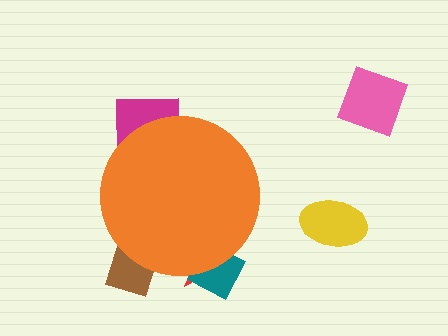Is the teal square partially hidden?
Yes, the teal square is partially hidden behind the orange circle.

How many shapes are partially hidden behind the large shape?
4 shapes are partially hidden.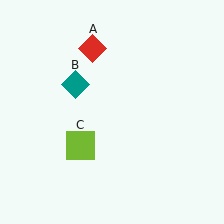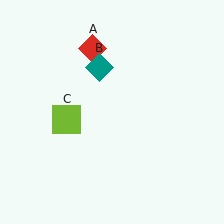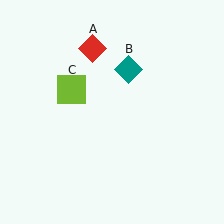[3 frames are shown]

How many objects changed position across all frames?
2 objects changed position: teal diamond (object B), lime square (object C).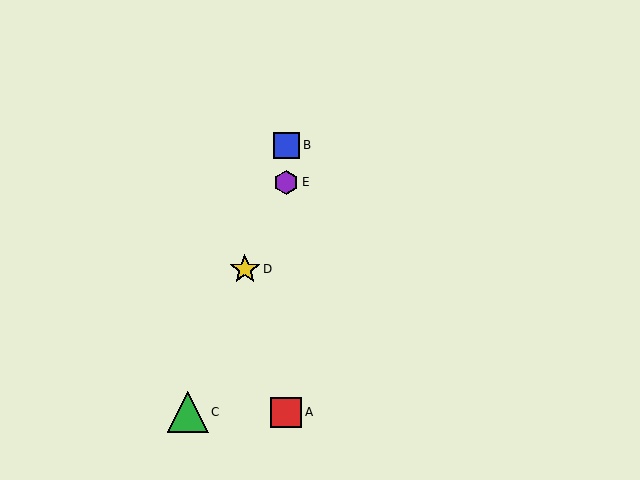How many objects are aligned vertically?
3 objects (A, B, E) are aligned vertically.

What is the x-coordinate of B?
Object B is at x≈286.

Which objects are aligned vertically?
Objects A, B, E are aligned vertically.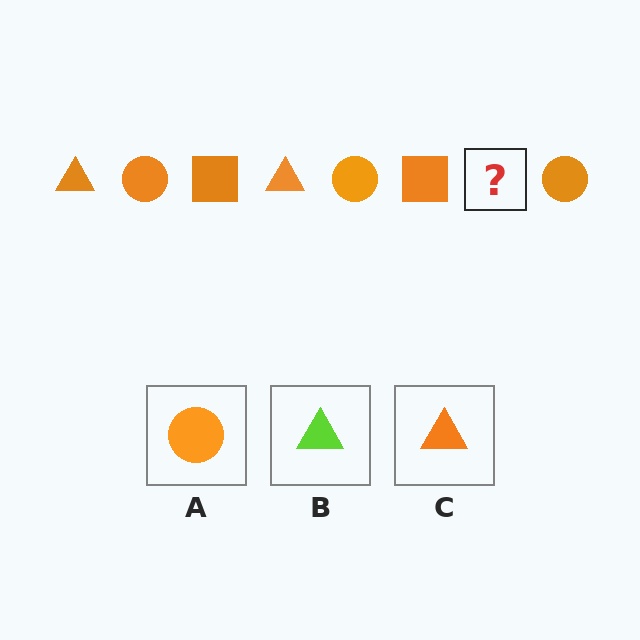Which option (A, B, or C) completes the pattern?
C.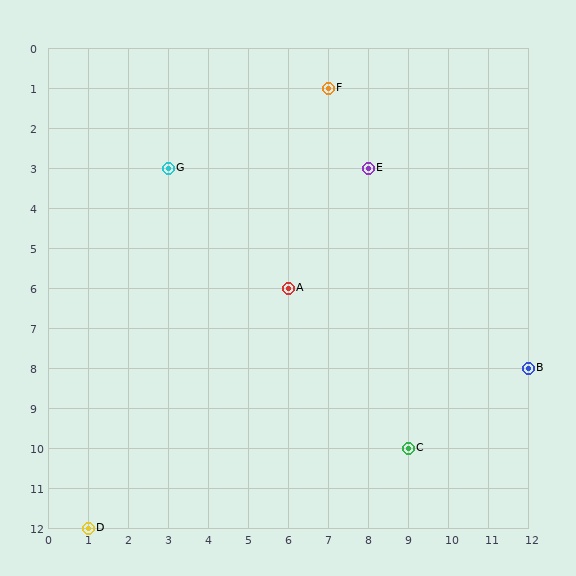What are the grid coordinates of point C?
Point C is at grid coordinates (9, 10).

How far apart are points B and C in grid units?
Points B and C are 3 columns and 2 rows apart (about 3.6 grid units diagonally).